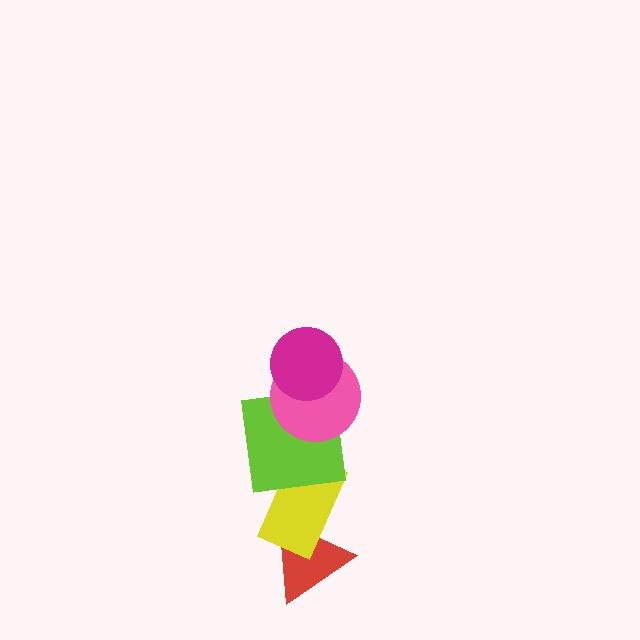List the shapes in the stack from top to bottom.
From top to bottom: the magenta circle, the pink circle, the lime square, the yellow rectangle, the red triangle.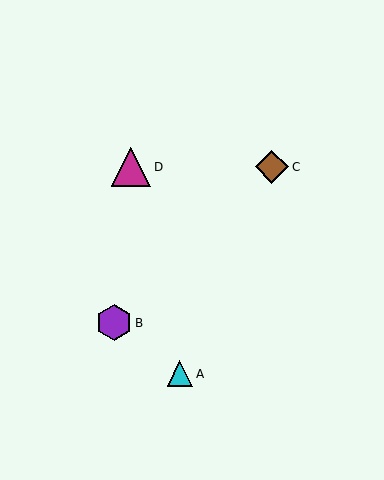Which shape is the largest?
The magenta triangle (labeled D) is the largest.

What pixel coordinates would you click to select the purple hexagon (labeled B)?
Click at (114, 323) to select the purple hexagon B.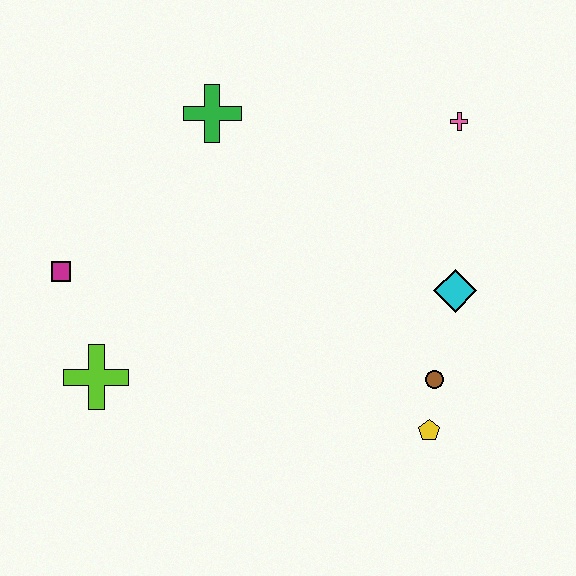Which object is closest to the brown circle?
The yellow pentagon is closest to the brown circle.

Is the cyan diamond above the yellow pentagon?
Yes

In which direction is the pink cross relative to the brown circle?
The pink cross is above the brown circle.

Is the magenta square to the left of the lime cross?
Yes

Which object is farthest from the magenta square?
The pink cross is farthest from the magenta square.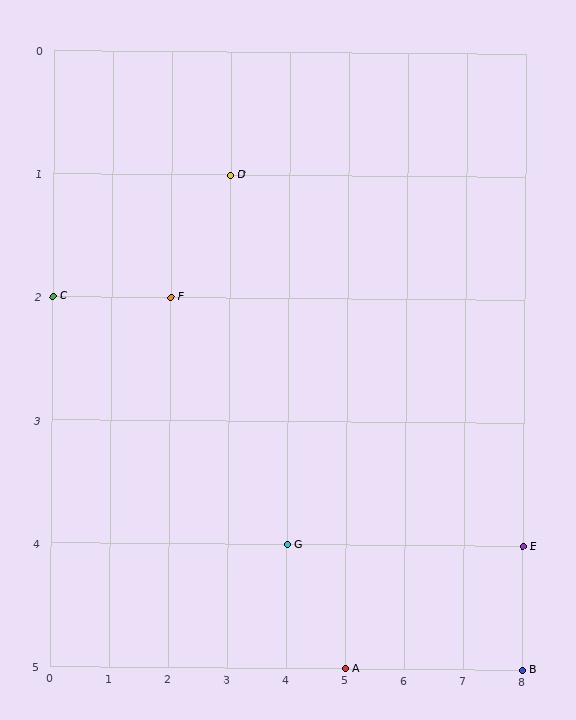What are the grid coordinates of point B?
Point B is at grid coordinates (8, 5).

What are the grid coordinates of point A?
Point A is at grid coordinates (5, 5).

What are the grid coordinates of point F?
Point F is at grid coordinates (2, 2).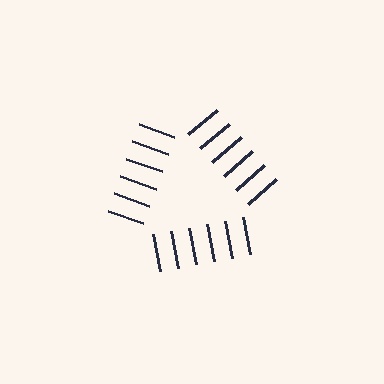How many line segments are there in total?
18 — 6 along each of the 3 edges.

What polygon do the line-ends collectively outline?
An illusory triangle — the line segments terminate on its edges but no continuous stroke is drawn.